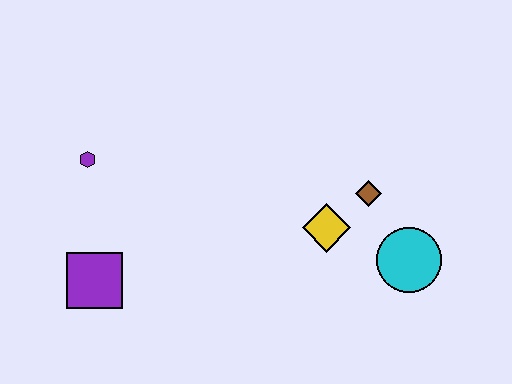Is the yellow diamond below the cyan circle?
No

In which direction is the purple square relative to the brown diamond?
The purple square is to the left of the brown diamond.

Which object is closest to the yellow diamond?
The brown diamond is closest to the yellow diamond.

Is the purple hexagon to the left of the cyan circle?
Yes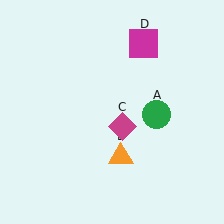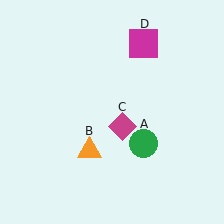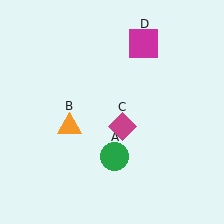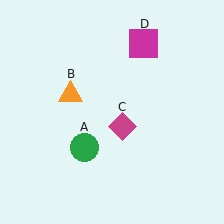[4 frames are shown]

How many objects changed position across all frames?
2 objects changed position: green circle (object A), orange triangle (object B).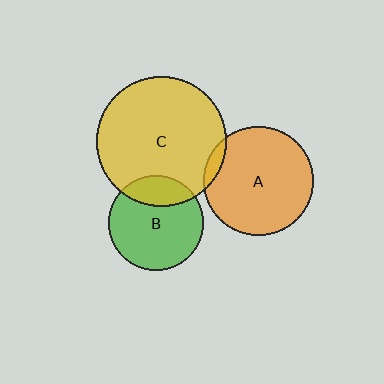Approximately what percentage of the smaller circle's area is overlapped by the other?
Approximately 5%.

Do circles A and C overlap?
Yes.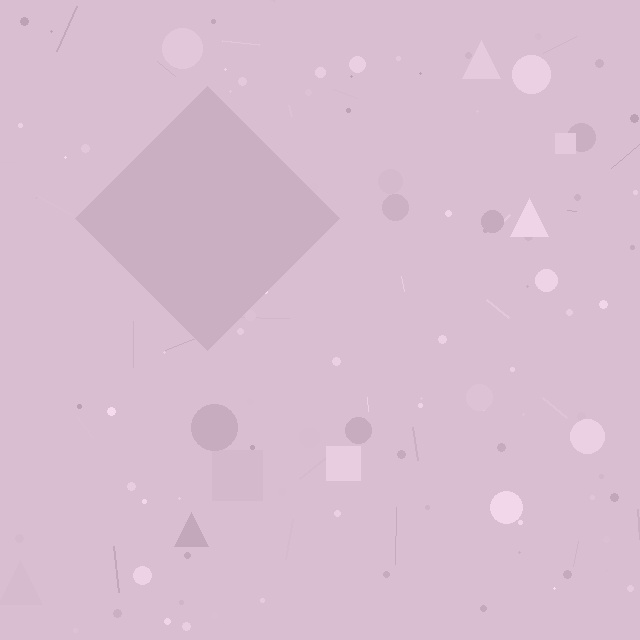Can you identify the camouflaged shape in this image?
The camouflaged shape is a diamond.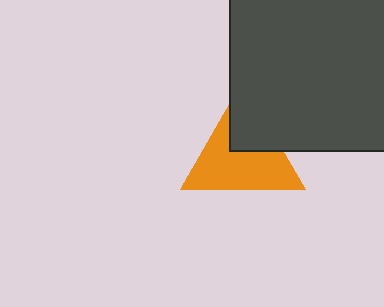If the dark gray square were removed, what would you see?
You would see the complete orange triangle.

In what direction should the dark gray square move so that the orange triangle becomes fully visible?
The dark gray square should move toward the upper-right. That is the shortest direction to clear the overlap and leave the orange triangle fully visible.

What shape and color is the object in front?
The object in front is a dark gray square.